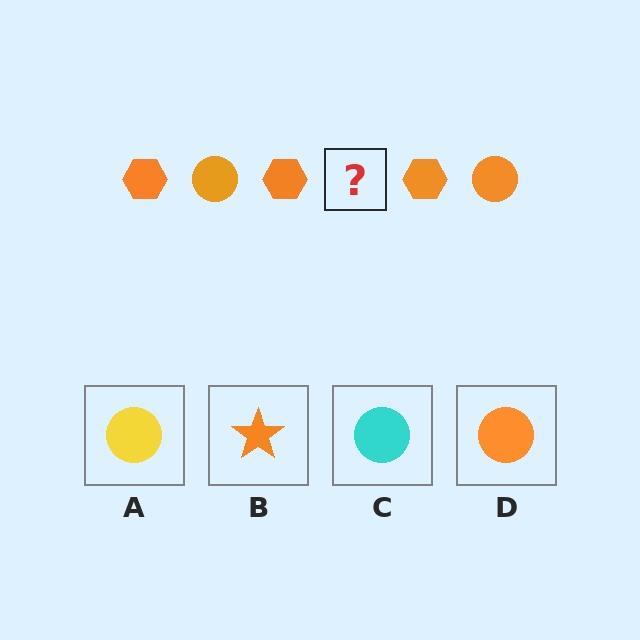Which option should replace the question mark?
Option D.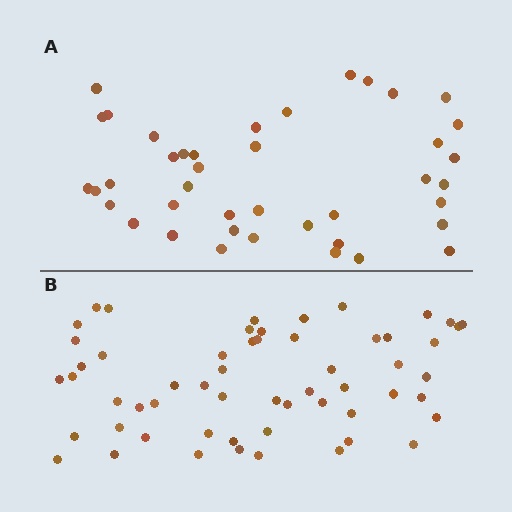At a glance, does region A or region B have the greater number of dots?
Region B (the bottom region) has more dots.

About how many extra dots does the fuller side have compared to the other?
Region B has approximately 15 more dots than region A.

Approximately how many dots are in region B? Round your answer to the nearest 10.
About 60 dots. (The exact count is 57, which rounds to 60.)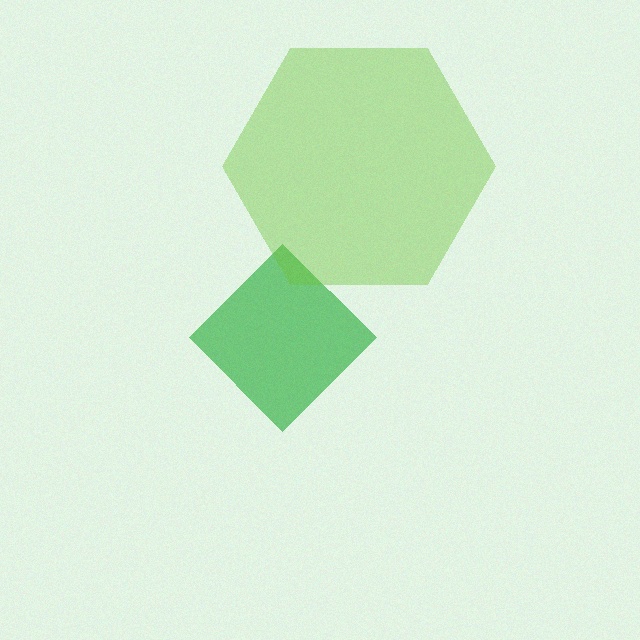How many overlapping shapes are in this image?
There are 2 overlapping shapes in the image.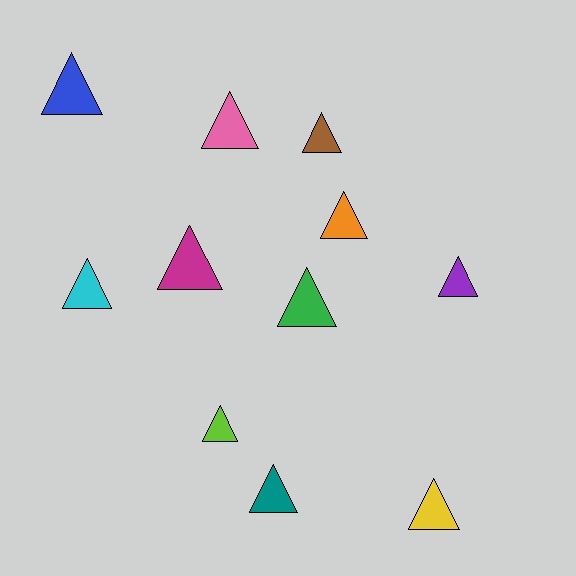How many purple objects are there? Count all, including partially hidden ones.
There is 1 purple object.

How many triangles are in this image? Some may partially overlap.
There are 11 triangles.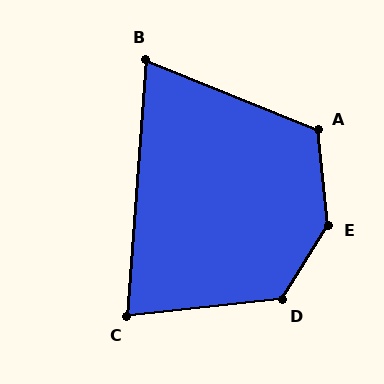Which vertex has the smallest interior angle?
B, at approximately 72 degrees.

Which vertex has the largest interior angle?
E, at approximately 142 degrees.